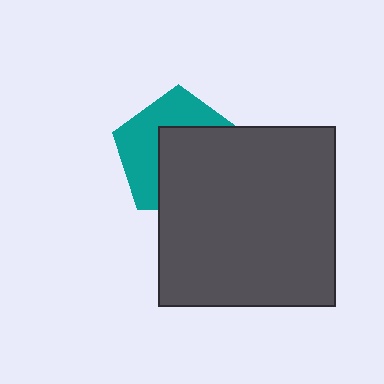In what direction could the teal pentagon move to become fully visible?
The teal pentagon could move toward the upper-left. That would shift it out from behind the dark gray rectangle entirely.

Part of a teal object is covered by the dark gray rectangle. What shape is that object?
It is a pentagon.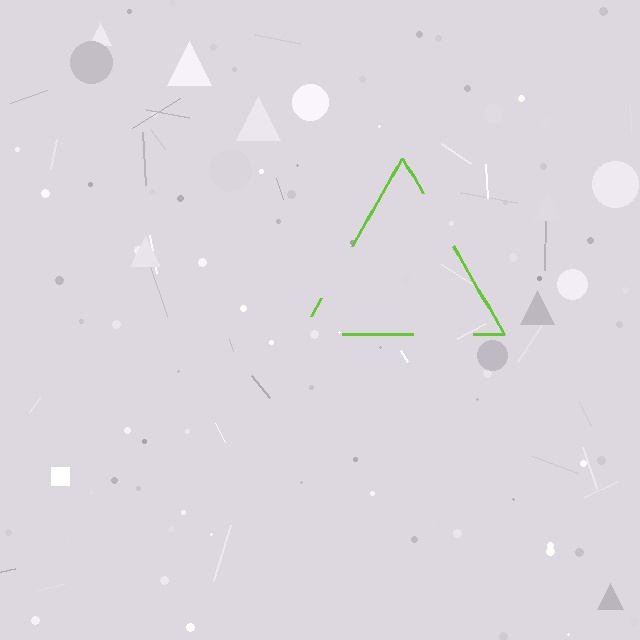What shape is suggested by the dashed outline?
The dashed outline suggests a triangle.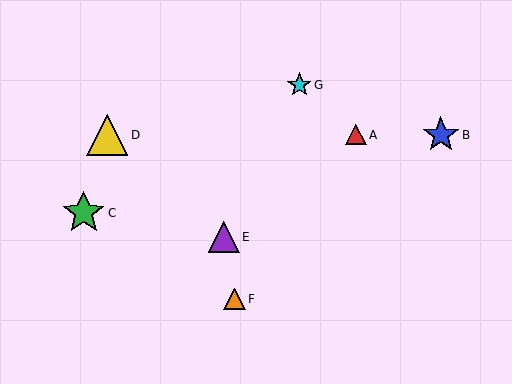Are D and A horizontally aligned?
Yes, both are at y≈135.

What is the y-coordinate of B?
Object B is at y≈135.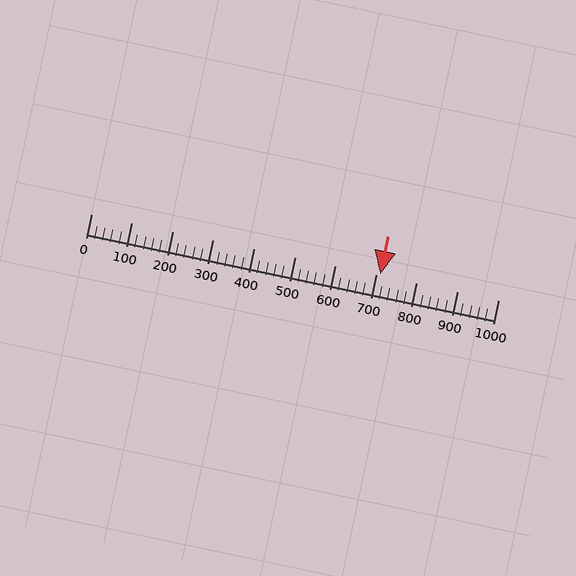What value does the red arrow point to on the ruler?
The red arrow points to approximately 710.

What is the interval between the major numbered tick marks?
The major tick marks are spaced 100 units apart.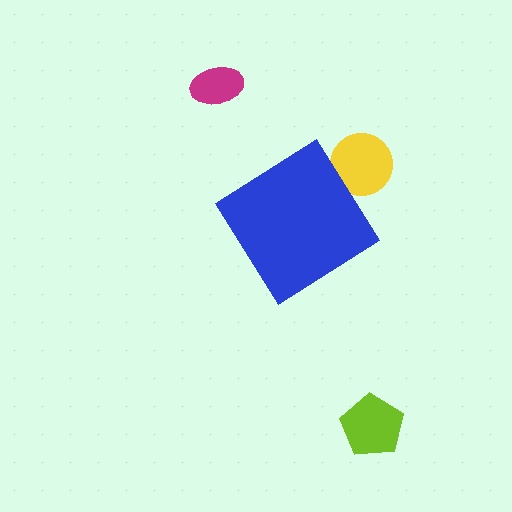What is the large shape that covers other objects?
A blue diamond.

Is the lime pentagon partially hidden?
No, the lime pentagon is fully visible.